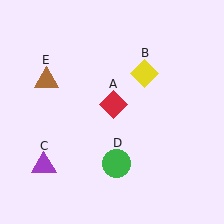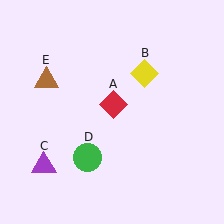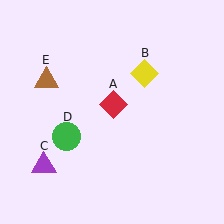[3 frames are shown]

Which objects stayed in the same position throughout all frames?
Red diamond (object A) and yellow diamond (object B) and purple triangle (object C) and brown triangle (object E) remained stationary.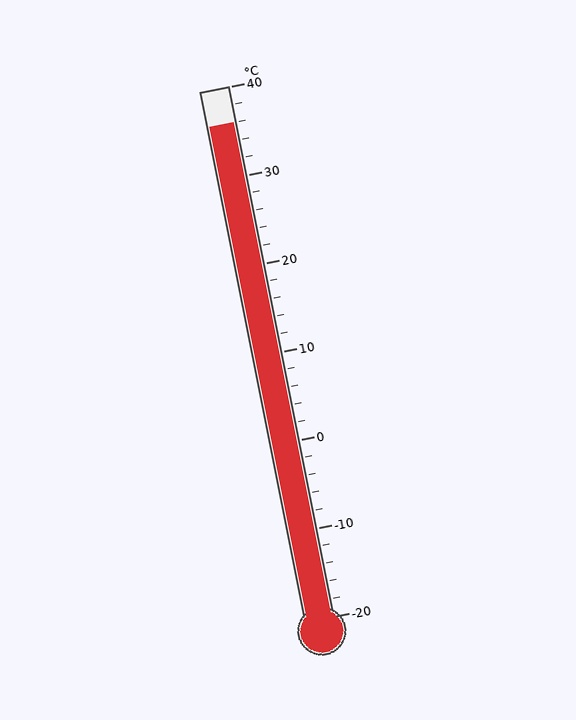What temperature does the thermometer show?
The thermometer shows approximately 36°C.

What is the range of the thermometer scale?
The thermometer scale ranges from -20°C to 40°C.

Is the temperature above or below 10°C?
The temperature is above 10°C.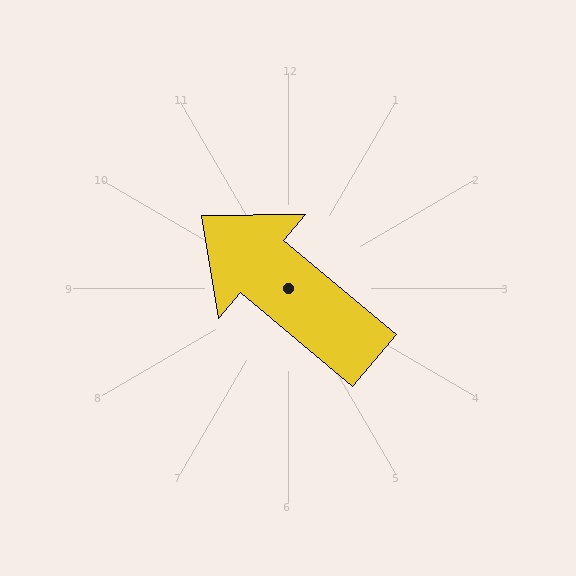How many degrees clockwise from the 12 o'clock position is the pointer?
Approximately 310 degrees.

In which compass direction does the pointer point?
Northwest.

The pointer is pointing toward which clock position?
Roughly 10 o'clock.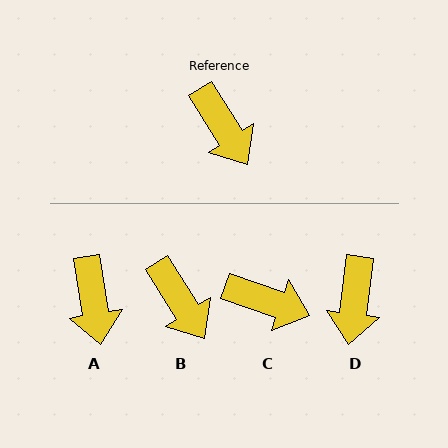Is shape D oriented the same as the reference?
No, it is off by about 40 degrees.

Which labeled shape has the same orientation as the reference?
B.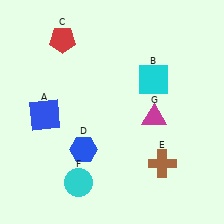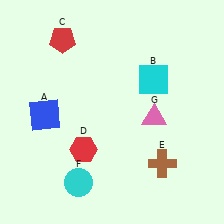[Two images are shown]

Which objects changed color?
D changed from blue to red. G changed from magenta to pink.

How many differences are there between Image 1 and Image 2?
There are 2 differences between the two images.